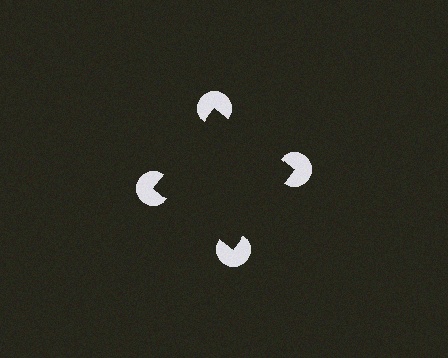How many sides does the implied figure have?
4 sides.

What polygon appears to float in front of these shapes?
An illusory square — its edges are inferred from the aligned wedge cuts in the pac-man discs, not physically drawn.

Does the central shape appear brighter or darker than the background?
It typically appears slightly darker than the background, even though no actual brightness change is drawn.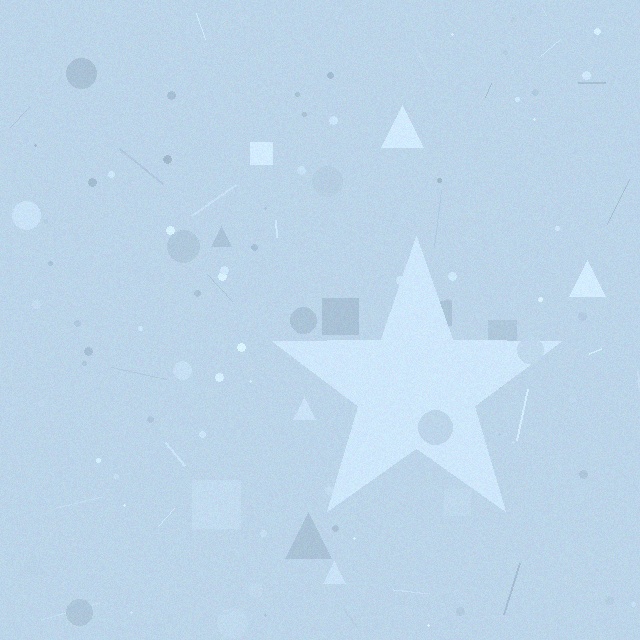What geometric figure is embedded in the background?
A star is embedded in the background.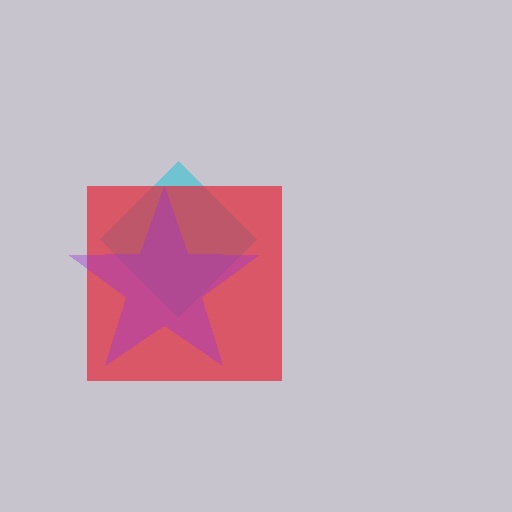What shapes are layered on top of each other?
The layered shapes are: a cyan diamond, a red square, a purple star.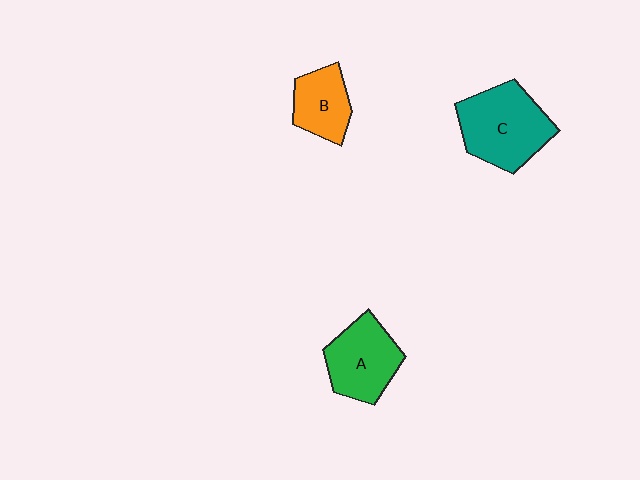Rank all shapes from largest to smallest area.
From largest to smallest: C (teal), A (green), B (orange).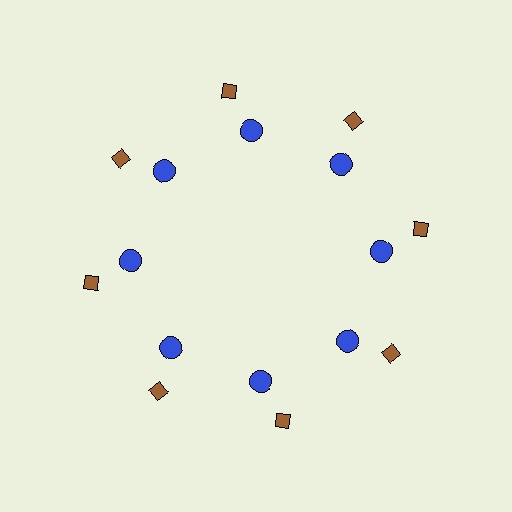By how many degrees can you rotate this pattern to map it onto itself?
The pattern maps onto itself every 45 degrees of rotation.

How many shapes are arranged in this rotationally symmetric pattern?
There are 16 shapes, arranged in 8 groups of 2.